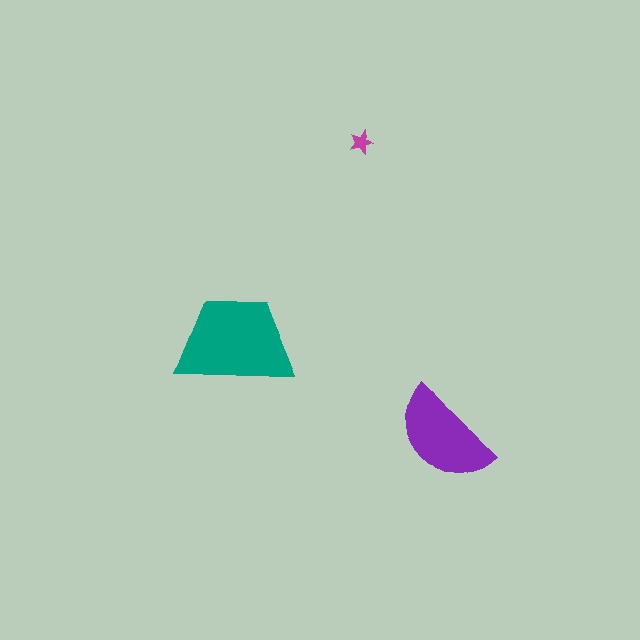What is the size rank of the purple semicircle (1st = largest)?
2nd.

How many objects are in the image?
There are 3 objects in the image.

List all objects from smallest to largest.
The magenta star, the purple semicircle, the teal trapezoid.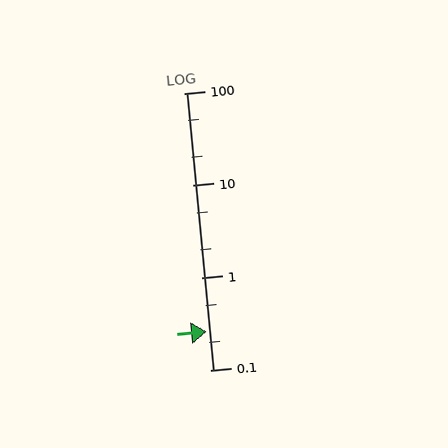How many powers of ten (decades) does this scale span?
The scale spans 3 decades, from 0.1 to 100.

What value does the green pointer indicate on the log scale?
The pointer indicates approximately 0.26.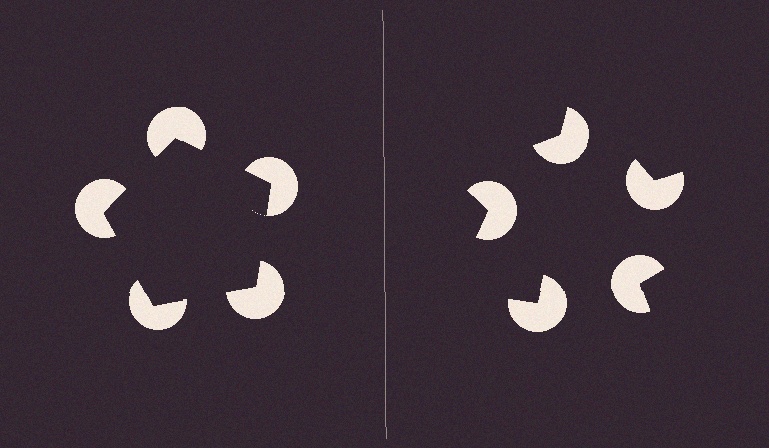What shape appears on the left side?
An illusory pentagon.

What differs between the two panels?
The pac-man discs are positioned identically on both sides; only the wedge orientations differ. On the left they align to a pentagon; on the right they are misaligned.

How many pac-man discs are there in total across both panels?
10 — 5 on each side.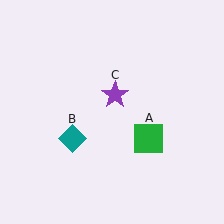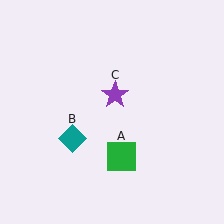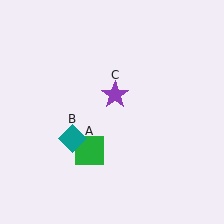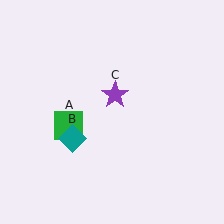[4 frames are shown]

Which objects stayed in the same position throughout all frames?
Teal diamond (object B) and purple star (object C) remained stationary.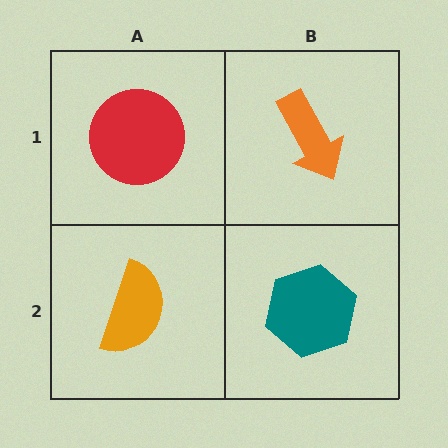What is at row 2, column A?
An orange semicircle.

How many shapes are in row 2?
2 shapes.